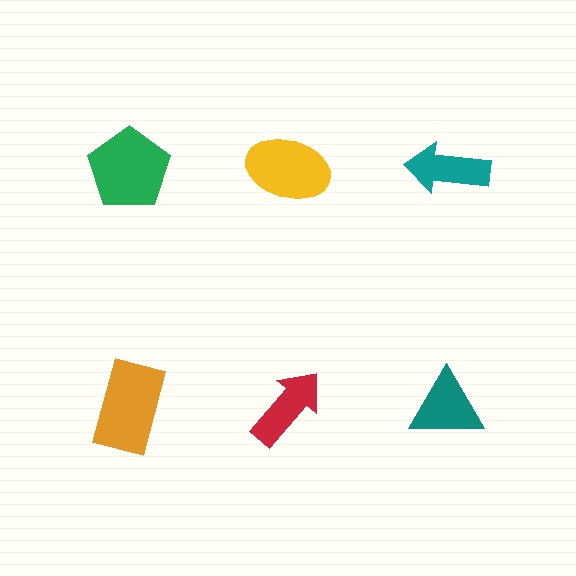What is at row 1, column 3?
A teal arrow.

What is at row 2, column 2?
A red arrow.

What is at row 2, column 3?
A teal triangle.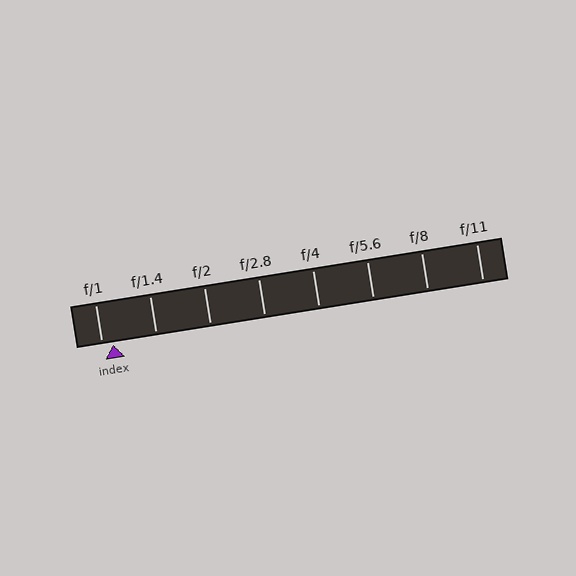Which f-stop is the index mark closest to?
The index mark is closest to f/1.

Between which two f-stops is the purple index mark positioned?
The index mark is between f/1 and f/1.4.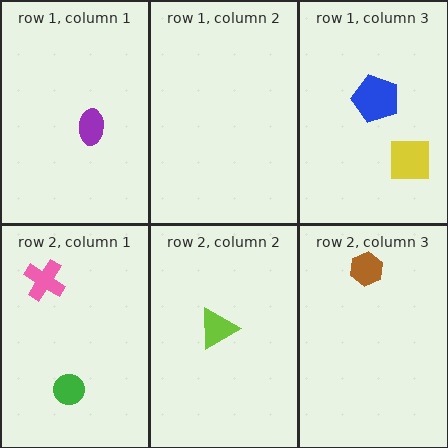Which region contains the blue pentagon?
The row 1, column 3 region.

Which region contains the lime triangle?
The row 2, column 2 region.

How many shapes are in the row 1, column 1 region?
1.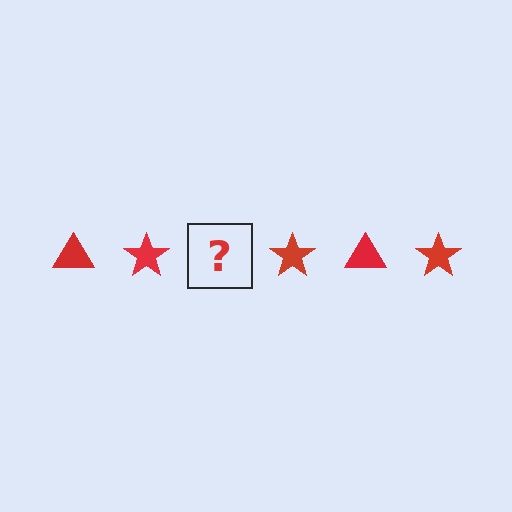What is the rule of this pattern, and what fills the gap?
The rule is that the pattern cycles through triangle, star shapes in red. The gap should be filled with a red triangle.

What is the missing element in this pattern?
The missing element is a red triangle.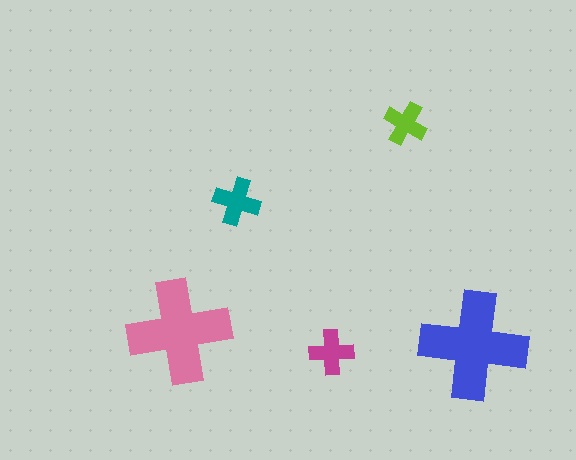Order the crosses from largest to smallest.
the blue one, the pink one, the teal one, the magenta one, the lime one.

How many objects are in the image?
There are 5 objects in the image.